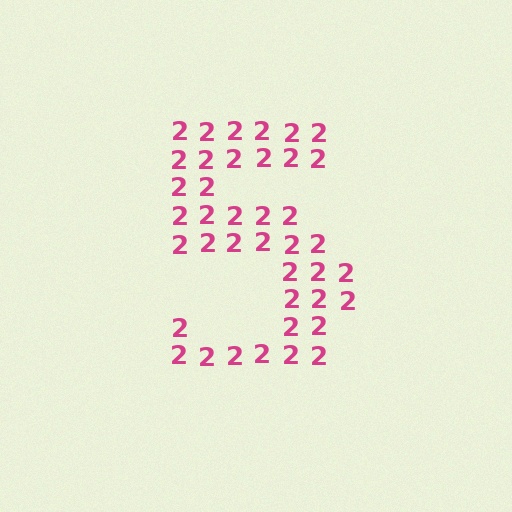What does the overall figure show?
The overall figure shows the digit 5.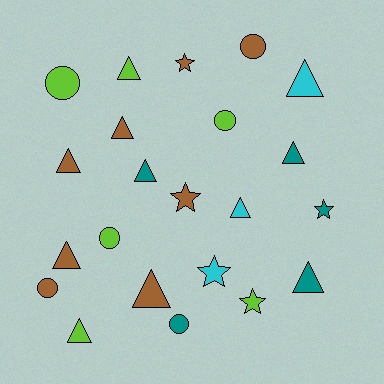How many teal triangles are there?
There are 3 teal triangles.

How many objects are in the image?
There are 22 objects.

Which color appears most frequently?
Brown, with 8 objects.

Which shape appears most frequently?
Triangle, with 11 objects.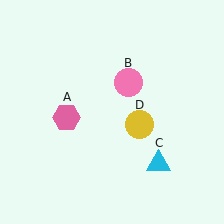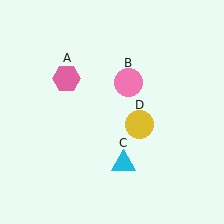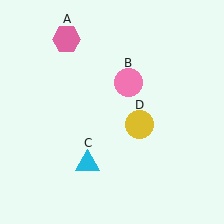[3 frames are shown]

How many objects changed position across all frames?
2 objects changed position: pink hexagon (object A), cyan triangle (object C).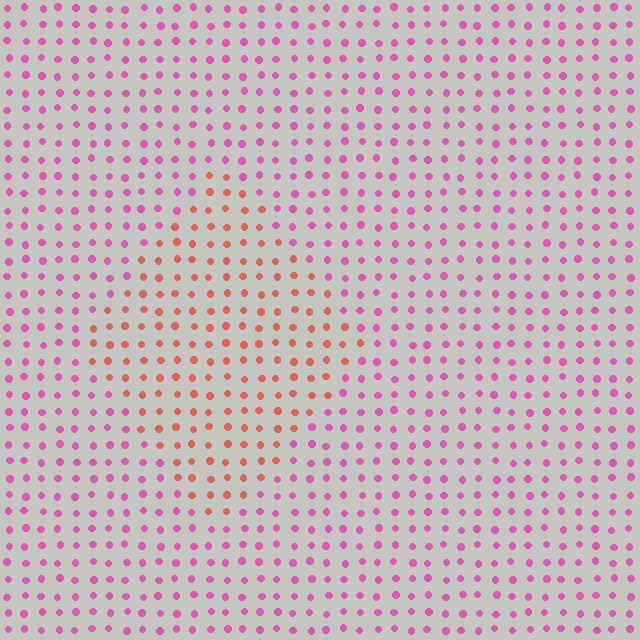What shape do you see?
I see a diamond.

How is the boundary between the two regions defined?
The boundary is defined purely by a slight shift in hue (about 48 degrees). Spacing, size, and orientation are identical on both sides.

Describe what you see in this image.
The image is filled with small pink elements in a uniform arrangement. A diamond-shaped region is visible where the elements are tinted to a slightly different hue, forming a subtle color boundary.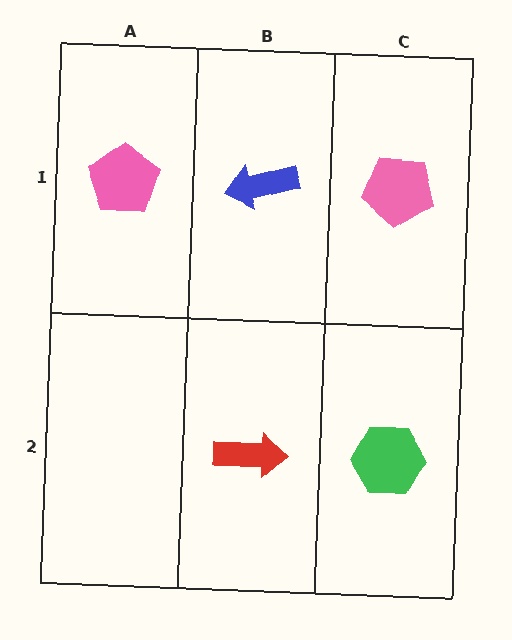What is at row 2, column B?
A red arrow.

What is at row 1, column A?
A pink pentagon.